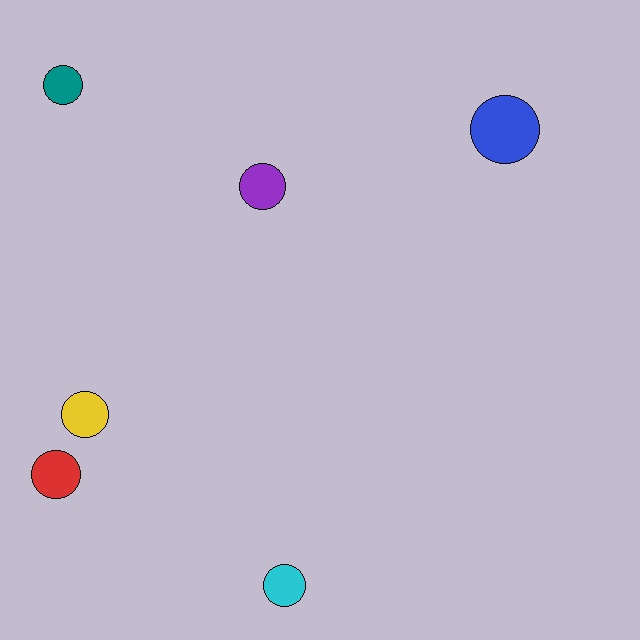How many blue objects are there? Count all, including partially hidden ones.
There is 1 blue object.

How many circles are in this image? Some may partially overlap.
There are 6 circles.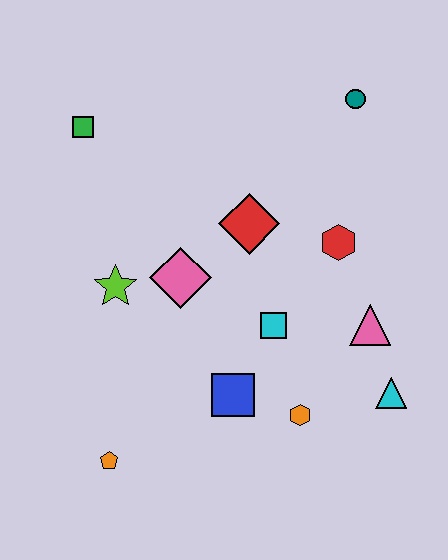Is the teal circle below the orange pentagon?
No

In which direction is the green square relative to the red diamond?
The green square is to the left of the red diamond.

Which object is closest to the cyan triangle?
The pink triangle is closest to the cyan triangle.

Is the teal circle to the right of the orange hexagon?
Yes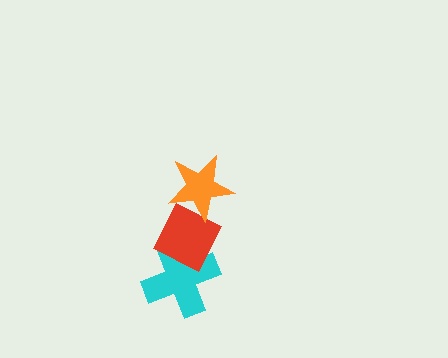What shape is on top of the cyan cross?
The red diamond is on top of the cyan cross.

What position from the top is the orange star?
The orange star is 1st from the top.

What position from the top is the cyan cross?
The cyan cross is 3rd from the top.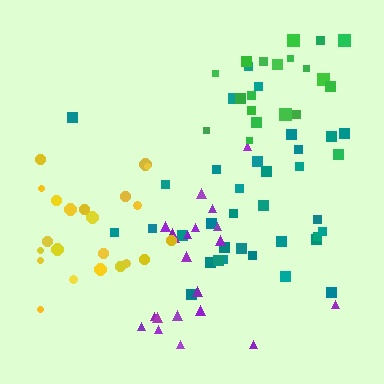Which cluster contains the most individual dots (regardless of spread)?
Teal (34).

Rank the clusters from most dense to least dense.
green, purple, teal, yellow.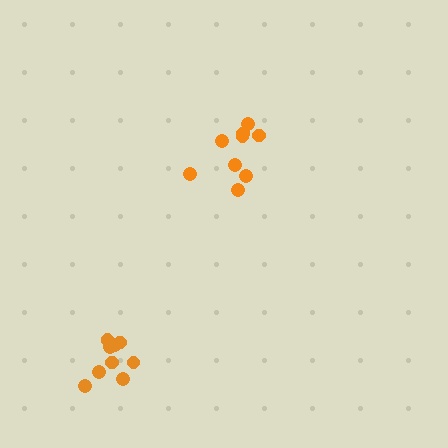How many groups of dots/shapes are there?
There are 2 groups.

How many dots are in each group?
Group 1: 9 dots, Group 2: 9 dots (18 total).